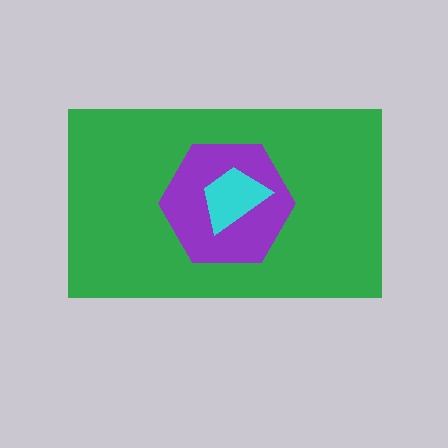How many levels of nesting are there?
3.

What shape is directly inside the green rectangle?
The purple hexagon.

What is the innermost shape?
The cyan trapezoid.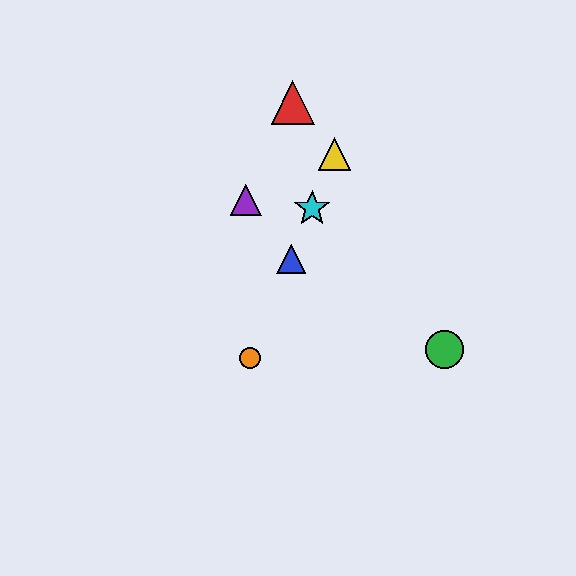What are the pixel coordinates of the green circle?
The green circle is at (445, 350).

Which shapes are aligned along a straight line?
The blue triangle, the yellow triangle, the orange circle, the cyan star are aligned along a straight line.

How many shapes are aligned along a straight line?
4 shapes (the blue triangle, the yellow triangle, the orange circle, the cyan star) are aligned along a straight line.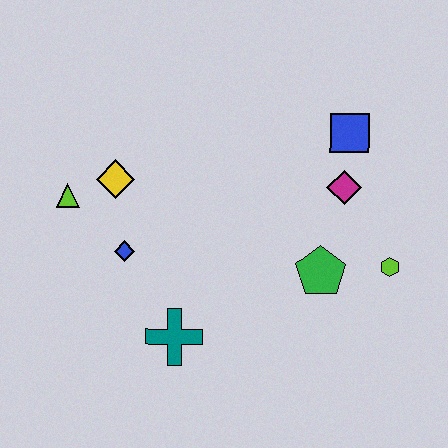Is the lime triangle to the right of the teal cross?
No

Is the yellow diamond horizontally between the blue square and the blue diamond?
No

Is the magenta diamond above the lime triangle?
Yes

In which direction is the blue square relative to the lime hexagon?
The blue square is above the lime hexagon.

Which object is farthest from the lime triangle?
The lime hexagon is farthest from the lime triangle.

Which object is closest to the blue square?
The magenta diamond is closest to the blue square.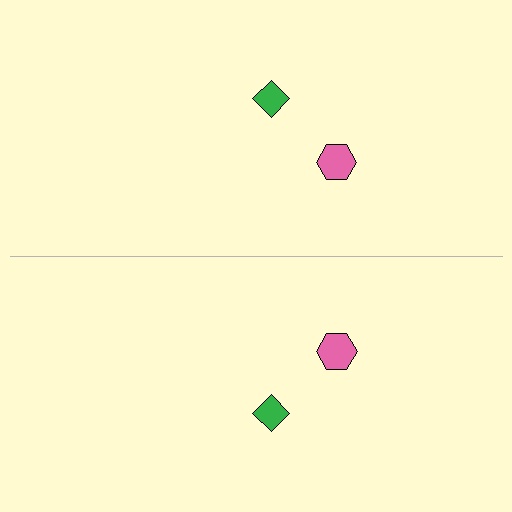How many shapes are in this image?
There are 4 shapes in this image.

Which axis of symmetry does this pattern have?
The pattern has a horizontal axis of symmetry running through the center of the image.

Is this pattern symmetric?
Yes, this pattern has bilateral (reflection) symmetry.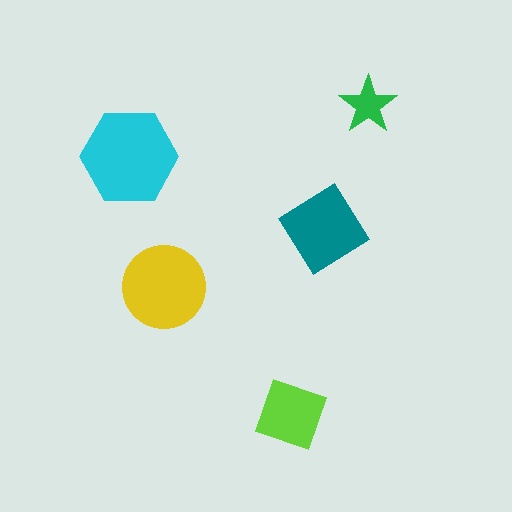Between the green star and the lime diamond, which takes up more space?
The lime diamond.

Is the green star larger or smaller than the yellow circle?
Smaller.